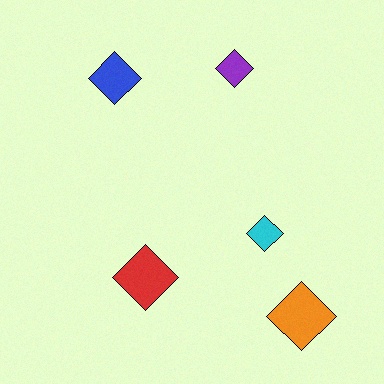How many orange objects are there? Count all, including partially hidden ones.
There is 1 orange object.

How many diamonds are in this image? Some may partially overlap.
There are 5 diamonds.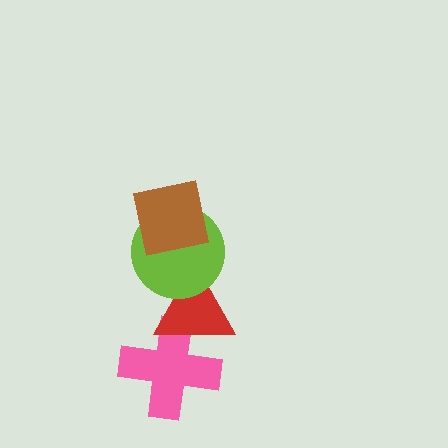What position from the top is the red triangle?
The red triangle is 3rd from the top.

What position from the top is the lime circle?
The lime circle is 2nd from the top.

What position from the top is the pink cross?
The pink cross is 4th from the top.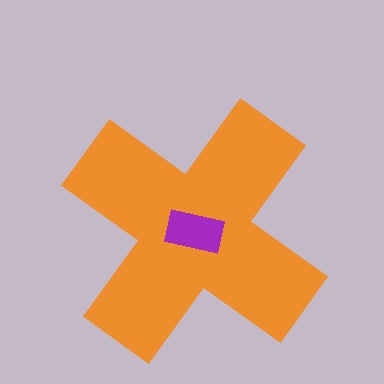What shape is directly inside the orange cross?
The purple rectangle.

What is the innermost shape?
The purple rectangle.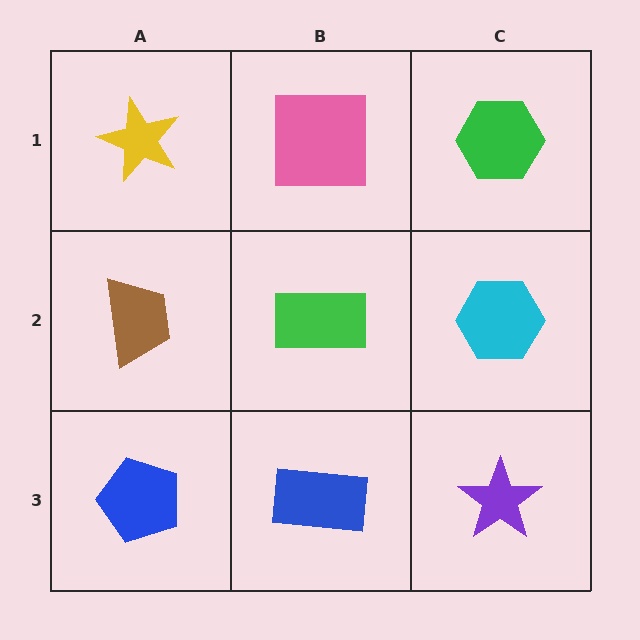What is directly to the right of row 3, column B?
A purple star.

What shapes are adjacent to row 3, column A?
A brown trapezoid (row 2, column A), a blue rectangle (row 3, column B).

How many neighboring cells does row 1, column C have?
2.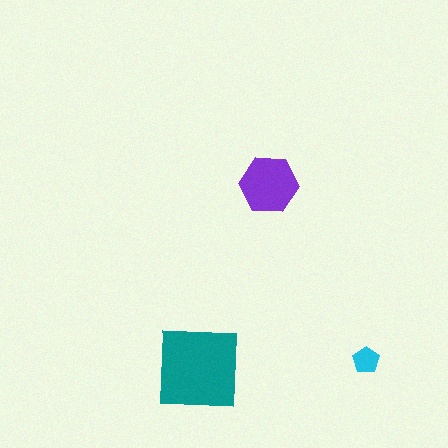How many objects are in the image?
There are 3 objects in the image.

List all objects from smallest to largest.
The cyan pentagon, the purple hexagon, the teal square.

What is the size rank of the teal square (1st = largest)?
1st.